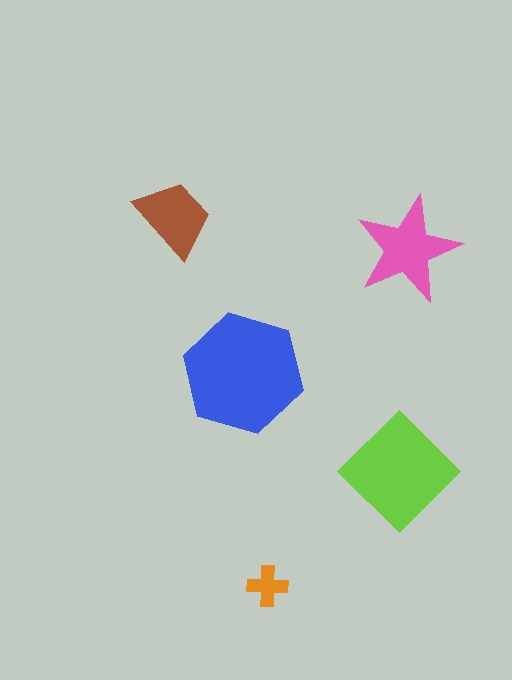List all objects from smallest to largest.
The orange cross, the brown trapezoid, the pink star, the lime diamond, the blue hexagon.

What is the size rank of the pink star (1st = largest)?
3rd.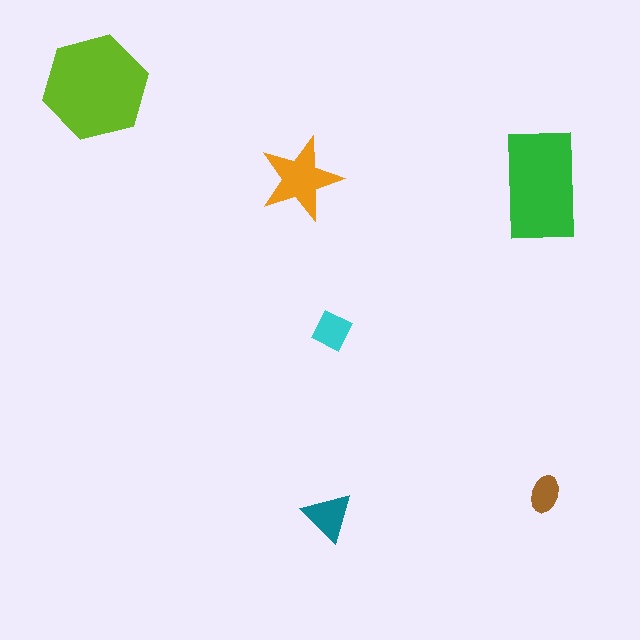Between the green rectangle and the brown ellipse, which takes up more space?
The green rectangle.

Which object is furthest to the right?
The brown ellipse is rightmost.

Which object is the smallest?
The brown ellipse.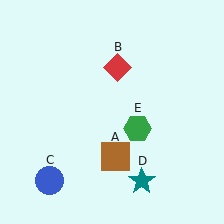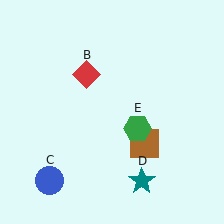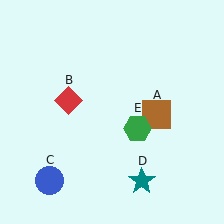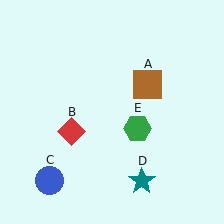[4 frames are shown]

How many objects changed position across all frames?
2 objects changed position: brown square (object A), red diamond (object B).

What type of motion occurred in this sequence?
The brown square (object A), red diamond (object B) rotated counterclockwise around the center of the scene.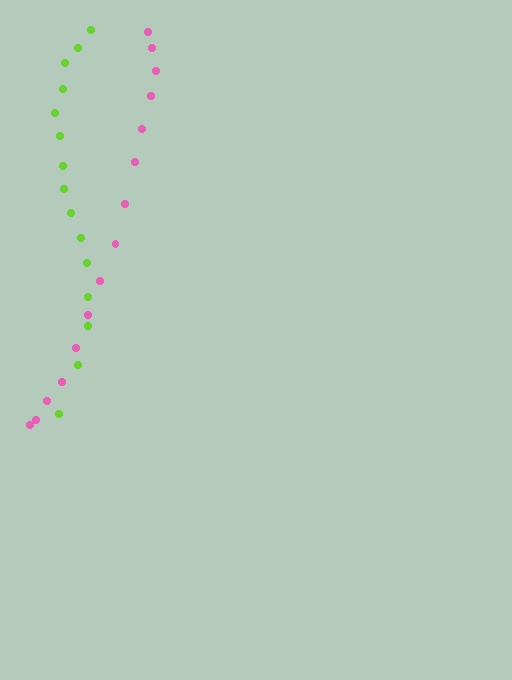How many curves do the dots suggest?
There are 2 distinct paths.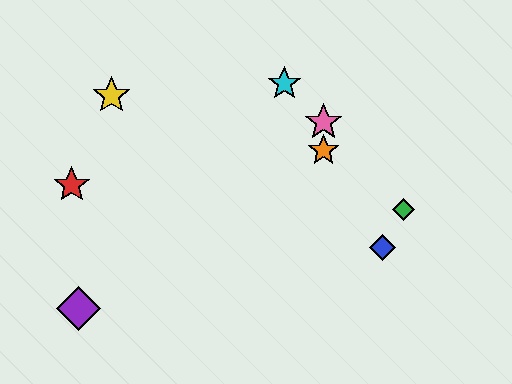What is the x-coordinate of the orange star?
The orange star is at x≈323.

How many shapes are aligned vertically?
2 shapes (the orange star, the pink star) are aligned vertically.